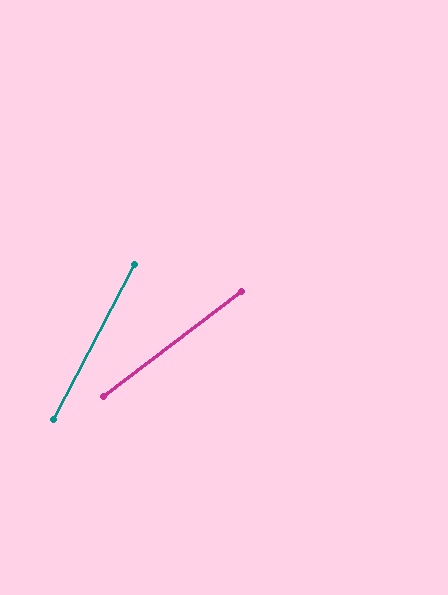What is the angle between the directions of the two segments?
Approximately 25 degrees.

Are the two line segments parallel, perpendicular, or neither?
Neither parallel nor perpendicular — they differ by about 25°.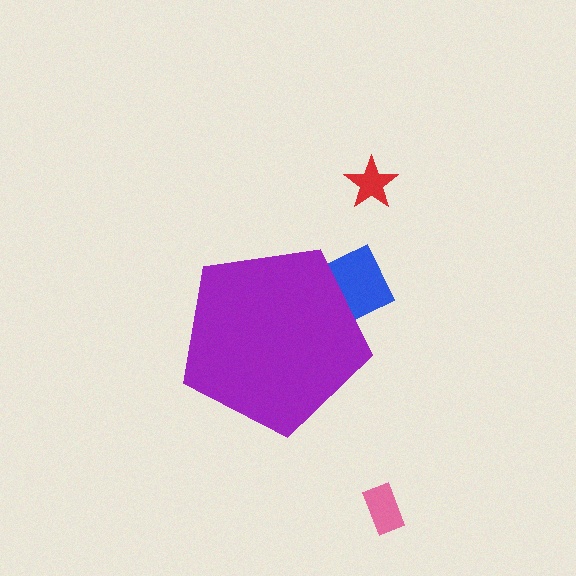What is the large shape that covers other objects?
A purple pentagon.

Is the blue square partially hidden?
Yes, the blue square is partially hidden behind the purple pentagon.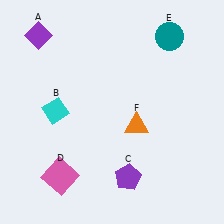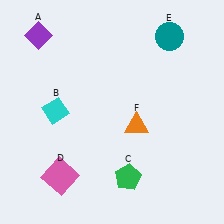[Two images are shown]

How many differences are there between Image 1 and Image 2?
There is 1 difference between the two images.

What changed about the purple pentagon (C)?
In Image 1, C is purple. In Image 2, it changed to green.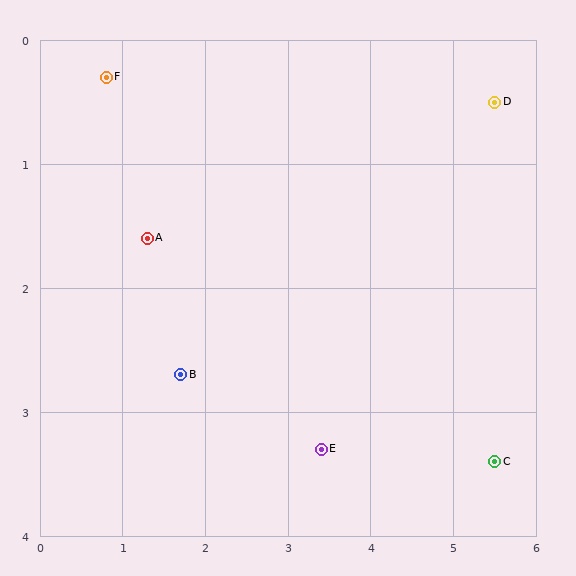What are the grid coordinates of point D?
Point D is at approximately (5.5, 0.5).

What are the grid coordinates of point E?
Point E is at approximately (3.4, 3.3).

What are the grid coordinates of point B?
Point B is at approximately (1.7, 2.7).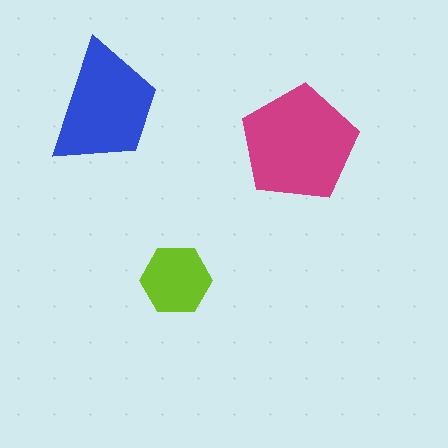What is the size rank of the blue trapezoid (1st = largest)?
2nd.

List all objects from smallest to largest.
The lime hexagon, the blue trapezoid, the magenta pentagon.